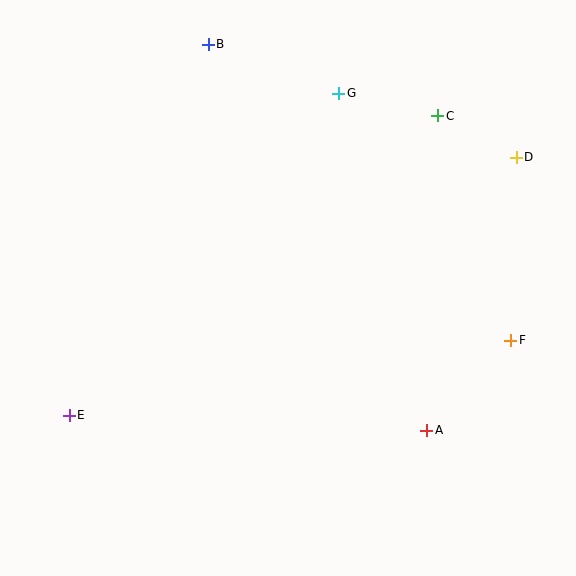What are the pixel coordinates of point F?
Point F is at (511, 341).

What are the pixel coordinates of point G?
Point G is at (339, 93).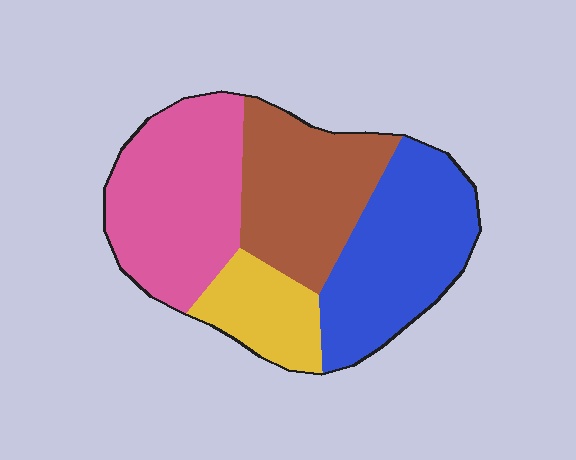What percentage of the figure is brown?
Brown takes up between a quarter and a half of the figure.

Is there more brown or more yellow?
Brown.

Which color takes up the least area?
Yellow, at roughly 15%.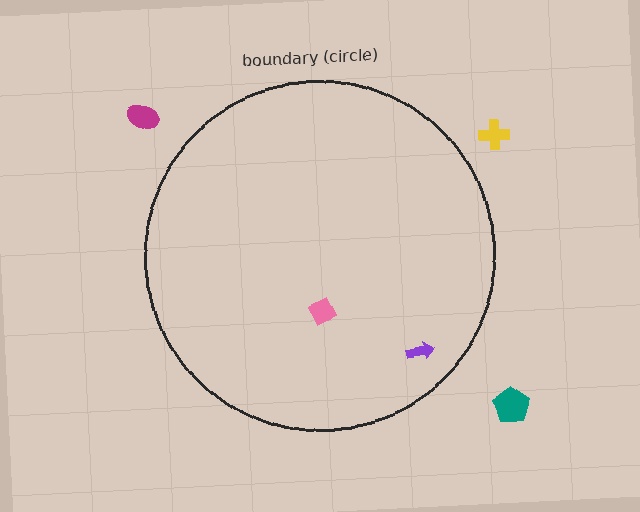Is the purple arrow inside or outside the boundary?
Inside.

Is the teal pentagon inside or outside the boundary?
Outside.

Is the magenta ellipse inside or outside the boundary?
Outside.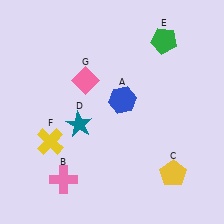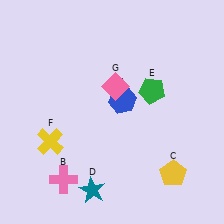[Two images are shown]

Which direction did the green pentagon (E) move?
The green pentagon (E) moved down.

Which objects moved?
The objects that moved are: the teal star (D), the green pentagon (E), the pink diamond (G).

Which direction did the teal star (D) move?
The teal star (D) moved down.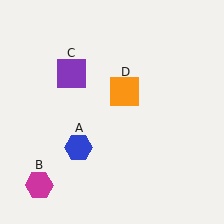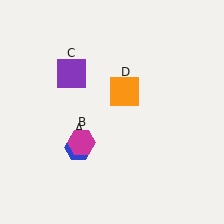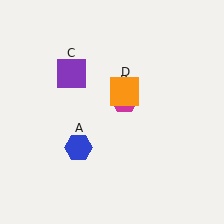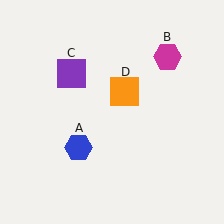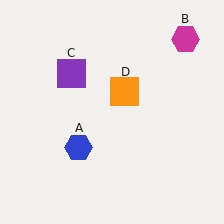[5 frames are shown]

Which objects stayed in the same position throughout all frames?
Blue hexagon (object A) and purple square (object C) and orange square (object D) remained stationary.